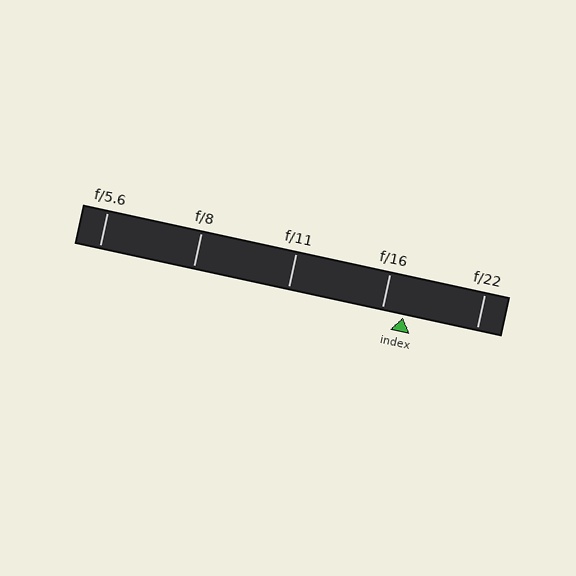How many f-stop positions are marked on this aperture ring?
There are 5 f-stop positions marked.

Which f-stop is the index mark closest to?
The index mark is closest to f/16.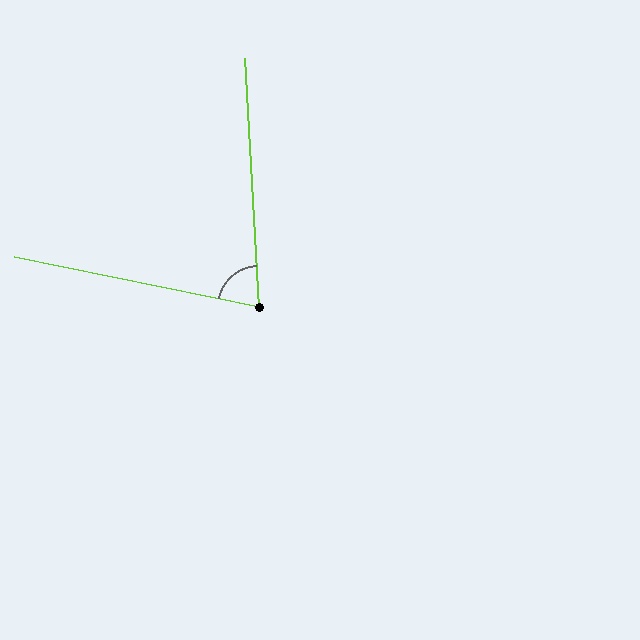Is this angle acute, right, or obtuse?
It is acute.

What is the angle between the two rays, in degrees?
Approximately 75 degrees.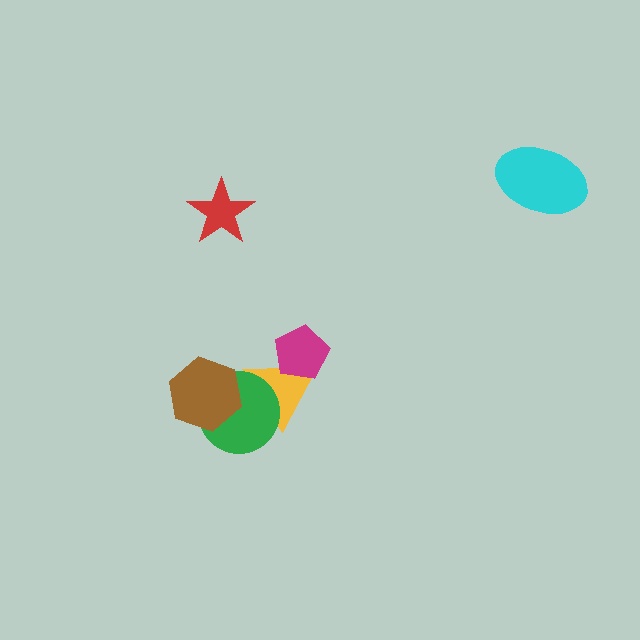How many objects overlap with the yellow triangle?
2 objects overlap with the yellow triangle.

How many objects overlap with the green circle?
2 objects overlap with the green circle.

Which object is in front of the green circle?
The brown hexagon is in front of the green circle.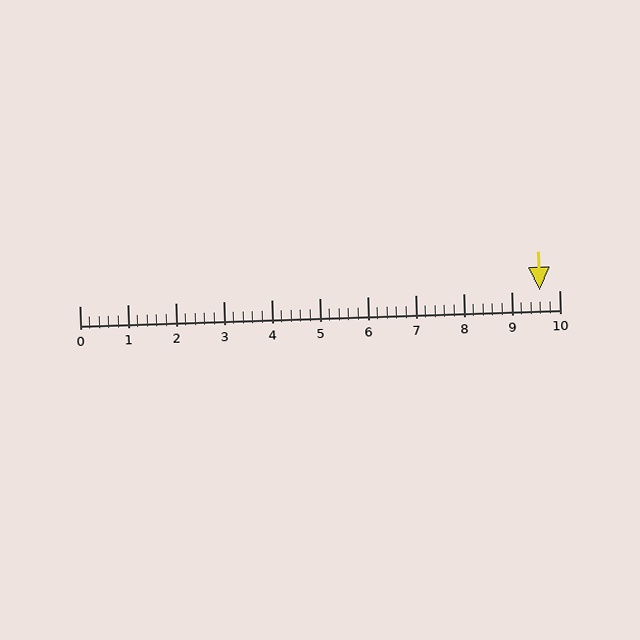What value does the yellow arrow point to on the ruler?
The yellow arrow points to approximately 9.6.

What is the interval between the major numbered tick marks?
The major tick marks are spaced 1 units apart.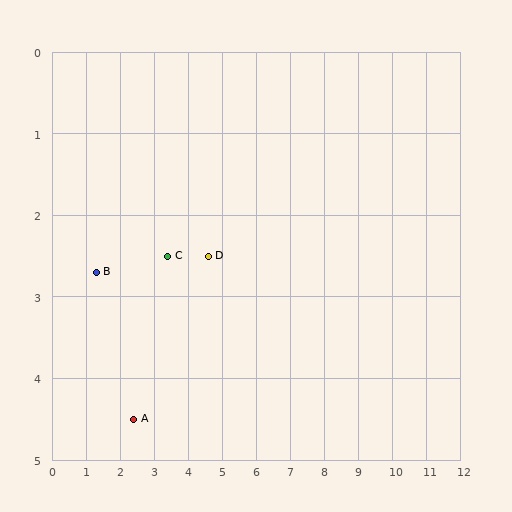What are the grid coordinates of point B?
Point B is at approximately (1.3, 2.7).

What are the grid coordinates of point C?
Point C is at approximately (3.4, 2.5).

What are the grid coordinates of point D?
Point D is at approximately (4.6, 2.5).